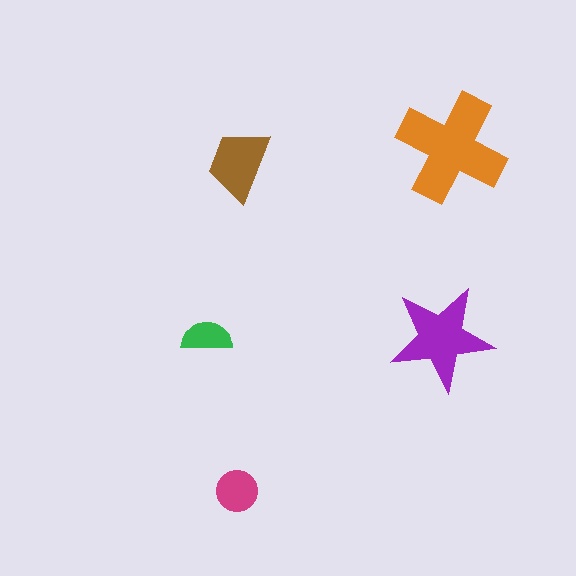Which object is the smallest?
The green semicircle.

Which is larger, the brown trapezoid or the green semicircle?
The brown trapezoid.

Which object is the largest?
The orange cross.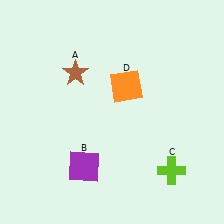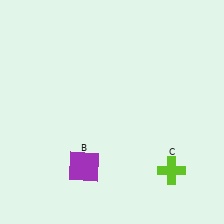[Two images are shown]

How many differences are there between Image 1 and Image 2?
There are 2 differences between the two images.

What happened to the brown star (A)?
The brown star (A) was removed in Image 2. It was in the top-left area of Image 1.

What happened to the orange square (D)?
The orange square (D) was removed in Image 2. It was in the top-right area of Image 1.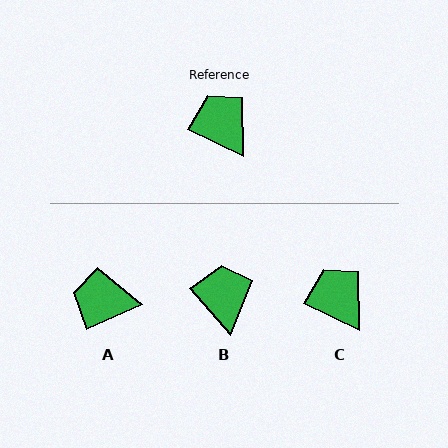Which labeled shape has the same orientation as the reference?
C.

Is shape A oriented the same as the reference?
No, it is off by about 50 degrees.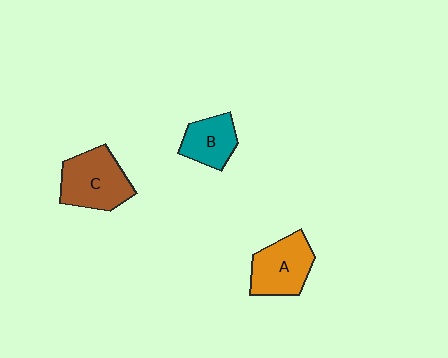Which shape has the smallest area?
Shape B (teal).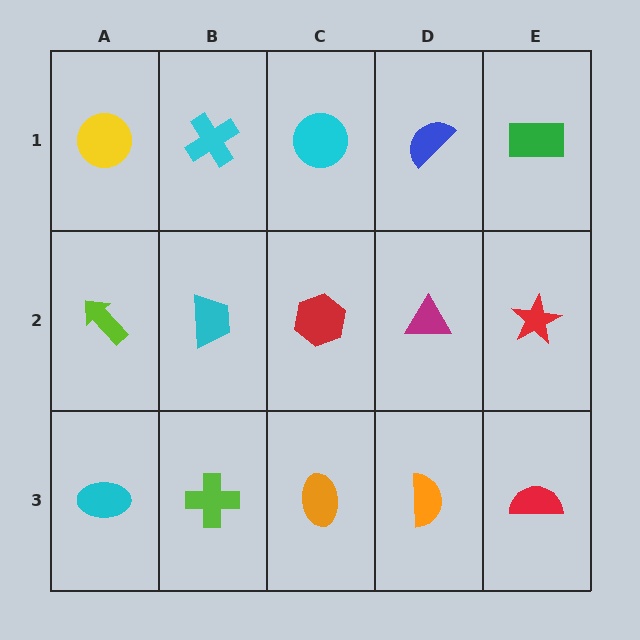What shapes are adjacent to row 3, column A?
A lime arrow (row 2, column A), a lime cross (row 3, column B).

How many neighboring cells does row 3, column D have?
3.